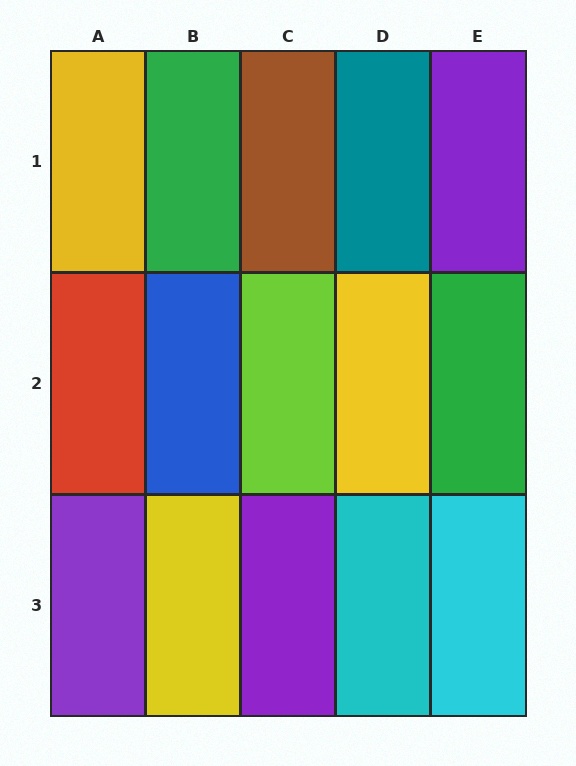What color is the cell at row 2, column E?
Green.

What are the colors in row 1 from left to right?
Yellow, green, brown, teal, purple.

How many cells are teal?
1 cell is teal.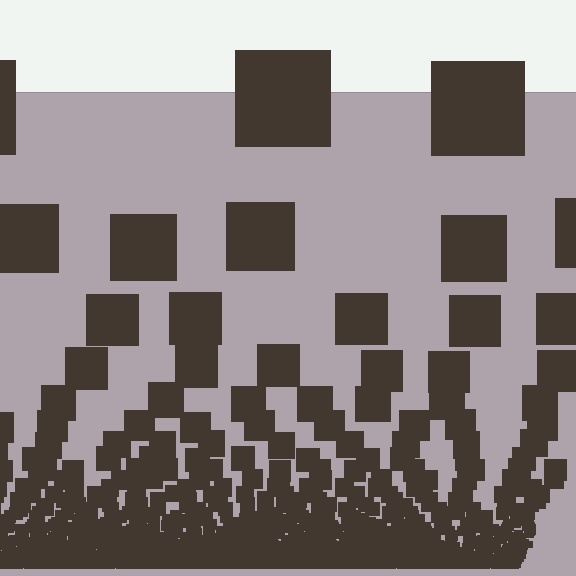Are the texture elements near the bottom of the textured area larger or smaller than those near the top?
Smaller. The gradient is inverted — elements near the bottom are smaller and denser.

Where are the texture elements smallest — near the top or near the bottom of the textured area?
Near the bottom.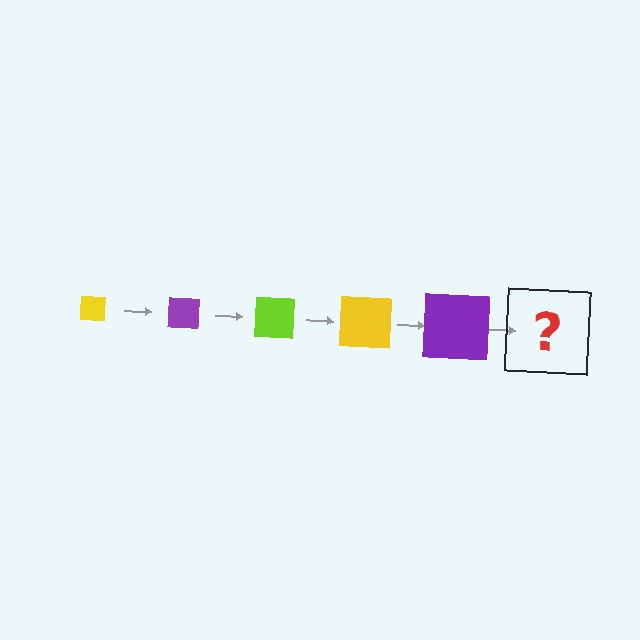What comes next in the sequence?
The next element should be a lime square, larger than the previous one.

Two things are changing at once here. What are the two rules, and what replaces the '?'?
The two rules are that the square grows larger each step and the color cycles through yellow, purple, and lime. The '?' should be a lime square, larger than the previous one.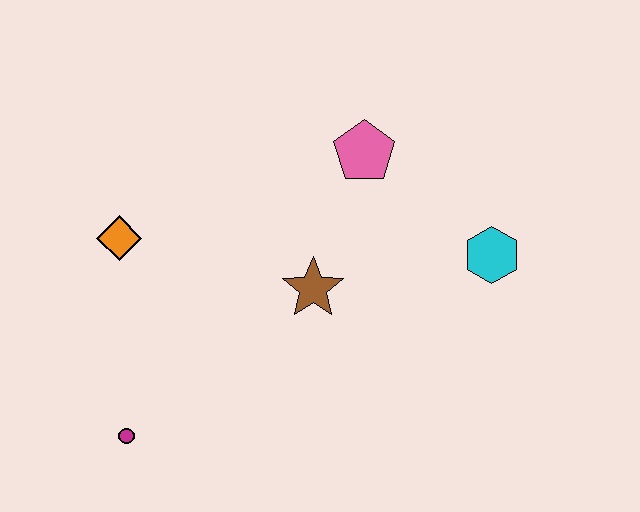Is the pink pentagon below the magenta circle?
No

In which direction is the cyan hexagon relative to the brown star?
The cyan hexagon is to the right of the brown star.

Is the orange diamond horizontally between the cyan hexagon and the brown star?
No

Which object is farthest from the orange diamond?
The cyan hexagon is farthest from the orange diamond.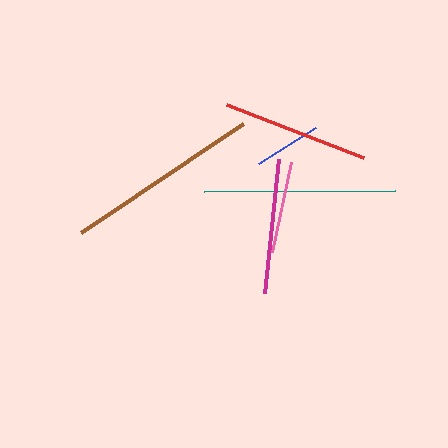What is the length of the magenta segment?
The magenta segment is approximately 135 pixels long.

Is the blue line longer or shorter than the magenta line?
The magenta line is longer than the blue line.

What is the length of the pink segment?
The pink segment is approximately 92 pixels long.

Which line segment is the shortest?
The blue line is the shortest at approximately 68 pixels.